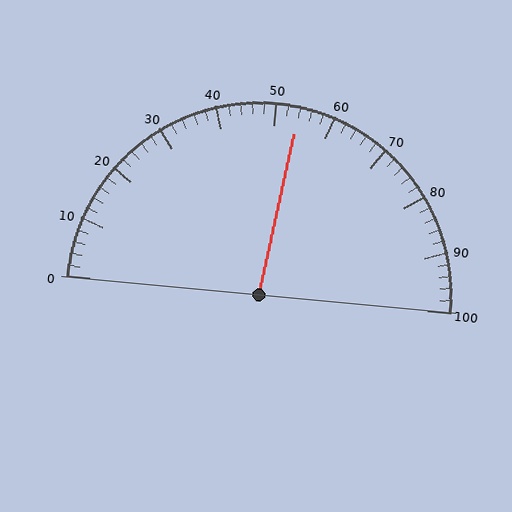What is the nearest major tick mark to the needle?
The nearest major tick mark is 50.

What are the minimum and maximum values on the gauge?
The gauge ranges from 0 to 100.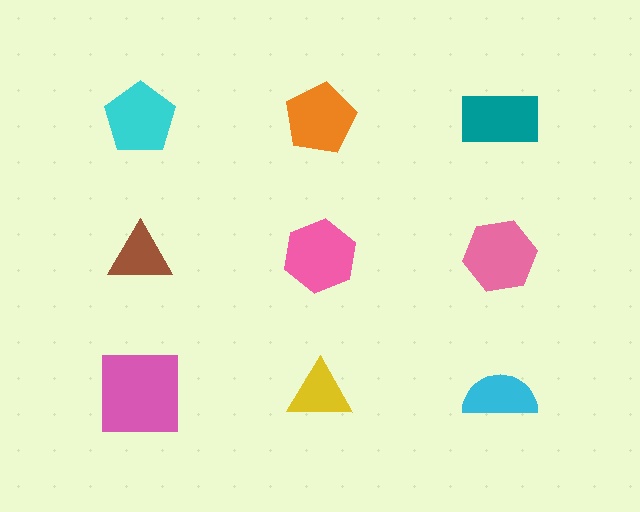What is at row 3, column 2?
A yellow triangle.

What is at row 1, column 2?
An orange pentagon.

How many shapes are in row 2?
3 shapes.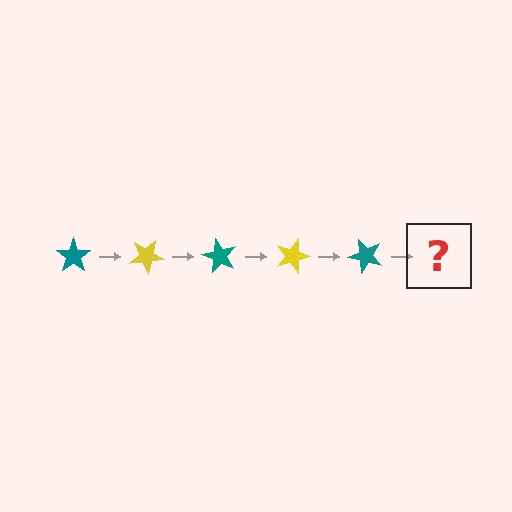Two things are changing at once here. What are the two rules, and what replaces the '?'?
The two rules are that it rotates 30 degrees each step and the color cycles through teal and yellow. The '?' should be a yellow star, rotated 150 degrees from the start.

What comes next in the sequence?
The next element should be a yellow star, rotated 150 degrees from the start.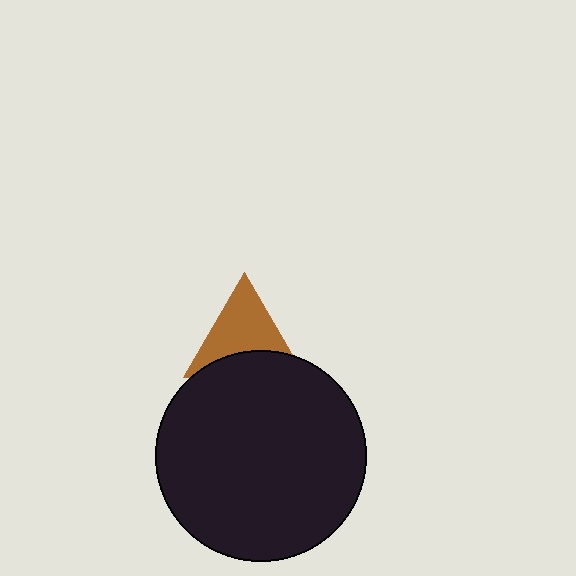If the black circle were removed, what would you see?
You would see the complete brown triangle.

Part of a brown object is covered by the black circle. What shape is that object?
It is a triangle.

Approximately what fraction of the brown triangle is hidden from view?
Roughly 36% of the brown triangle is hidden behind the black circle.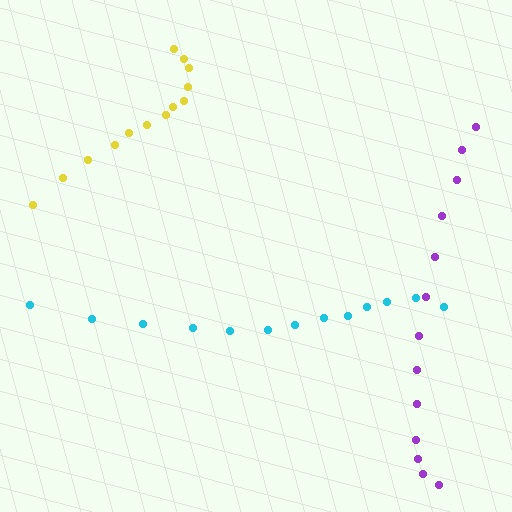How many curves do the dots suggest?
There are 3 distinct paths.